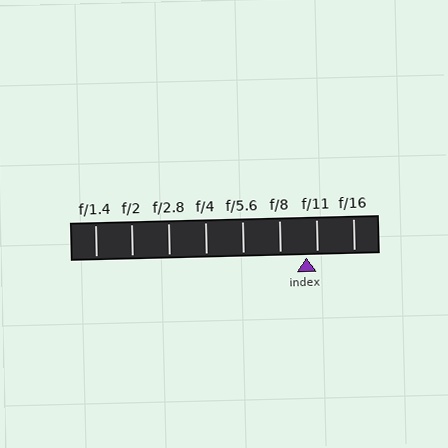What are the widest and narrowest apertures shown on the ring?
The widest aperture shown is f/1.4 and the narrowest is f/16.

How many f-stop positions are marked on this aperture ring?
There are 8 f-stop positions marked.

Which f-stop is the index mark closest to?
The index mark is closest to f/11.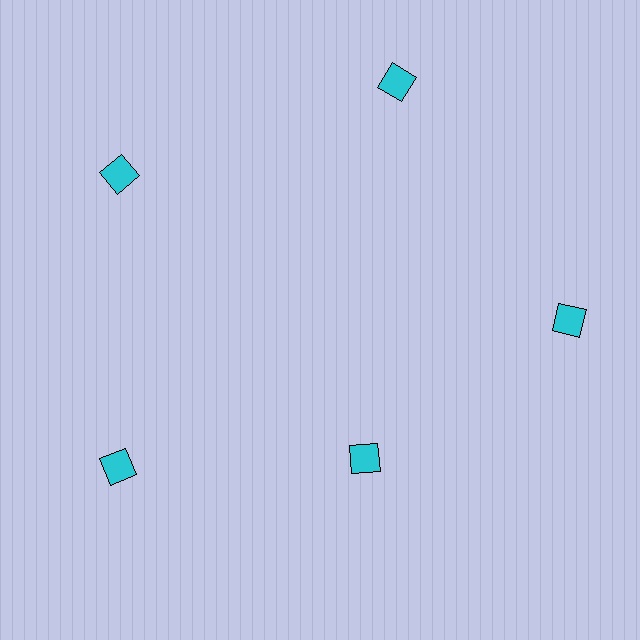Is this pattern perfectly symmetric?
No. The 5 cyan diamonds are arranged in a ring, but one element near the 5 o'clock position is pulled inward toward the center, breaking the 5-fold rotational symmetry.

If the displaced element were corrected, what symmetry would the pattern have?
It would have 5-fold rotational symmetry — the pattern would map onto itself every 72 degrees.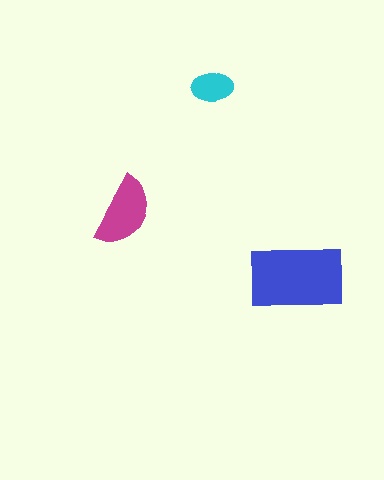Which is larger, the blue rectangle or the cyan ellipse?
The blue rectangle.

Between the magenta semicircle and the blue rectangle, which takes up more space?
The blue rectangle.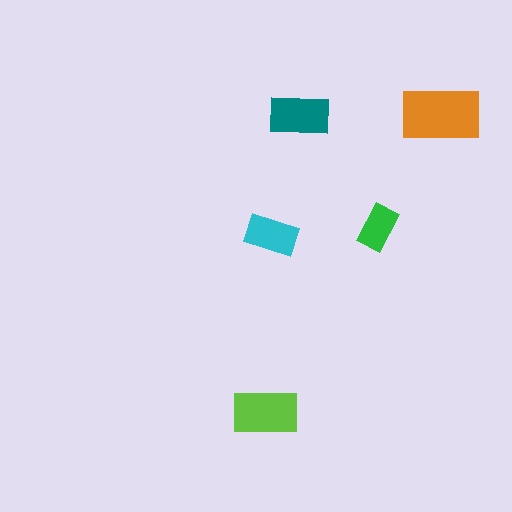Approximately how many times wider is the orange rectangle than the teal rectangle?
About 1.5 times wider.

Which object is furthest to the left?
The lime rectangle is leftmost.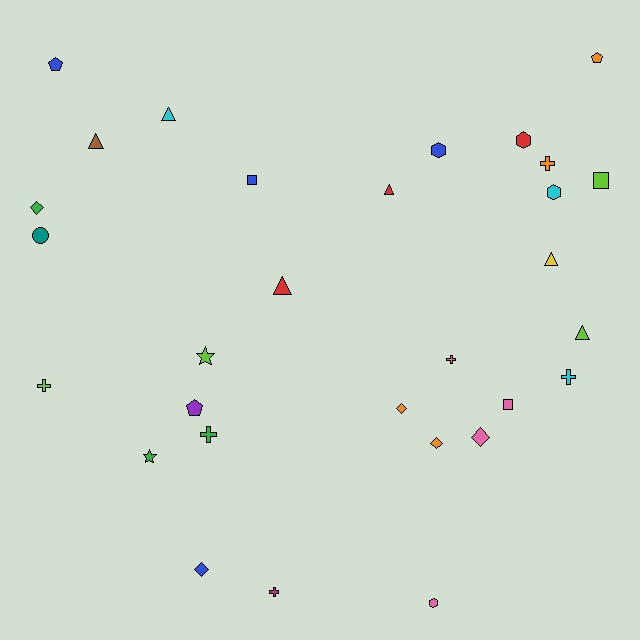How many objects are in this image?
There are 30 objects.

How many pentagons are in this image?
There are 3 pentagons.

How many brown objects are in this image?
There is 1 brown object.